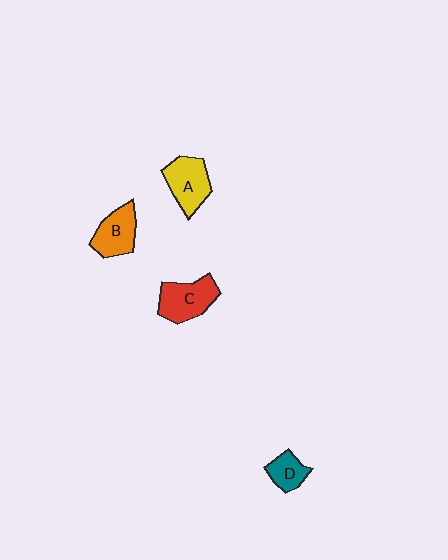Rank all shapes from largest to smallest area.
From largest to smallest: C (red), A (yellow), B (orange), D (teal).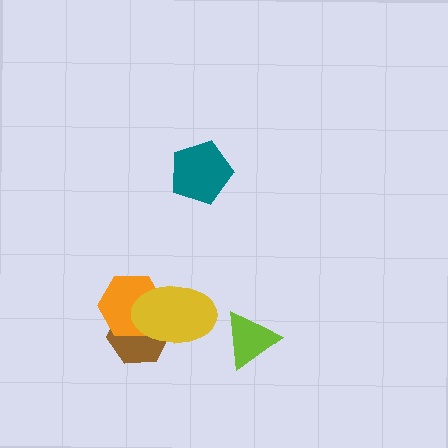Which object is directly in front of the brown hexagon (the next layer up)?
The orange hexagon is directly in front of the brown hexagon.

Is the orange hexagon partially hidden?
Yes, it is partially covered by another shape.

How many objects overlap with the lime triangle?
0 objects overlap with the lime triangle.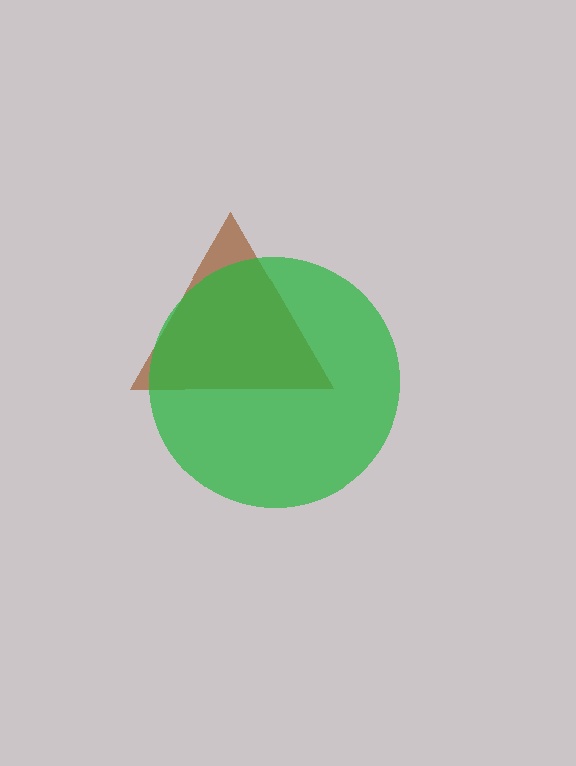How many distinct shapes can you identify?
There are 2 distinct shapes: a brown triangle, a green circle.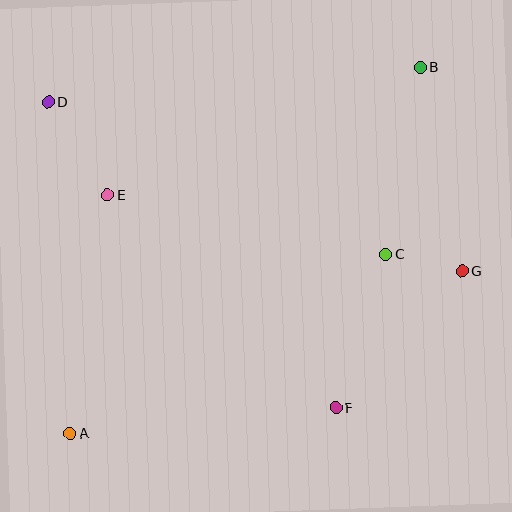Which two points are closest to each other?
Points C and G are closest to each other.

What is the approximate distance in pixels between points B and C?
The distance between B and C is approximately 190 pixels.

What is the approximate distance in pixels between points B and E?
The distance between B and E is approximately 338 pixels.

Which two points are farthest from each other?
Points A and B are farthest from each other.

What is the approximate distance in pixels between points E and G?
The distance between E and G is approximately 363 pixels.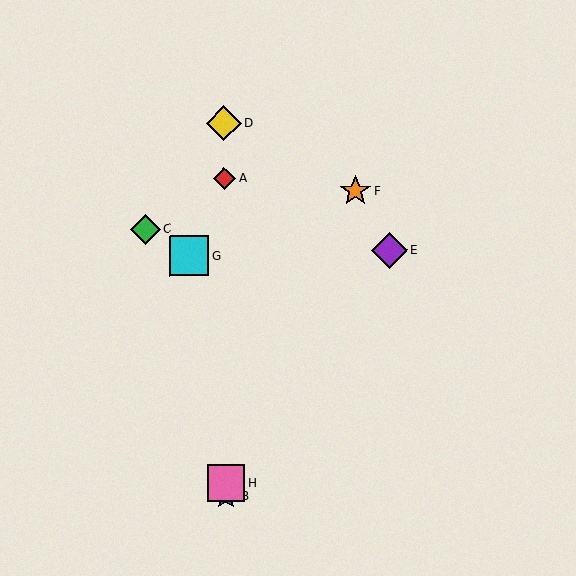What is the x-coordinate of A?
Object A is at x≈224.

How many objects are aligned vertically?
4 objects (A, B, D, H) are aligned vertically.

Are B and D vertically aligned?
Yes, both are at x≈226.